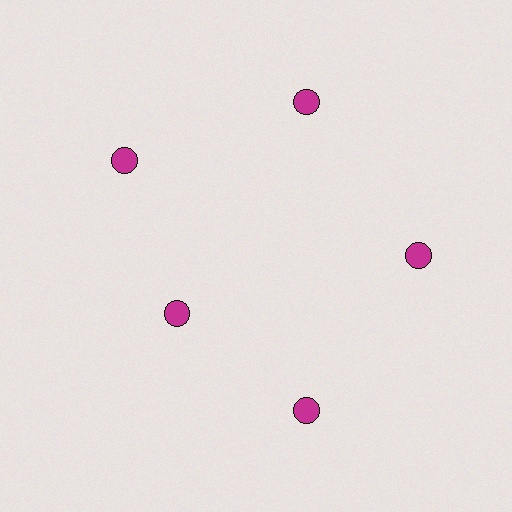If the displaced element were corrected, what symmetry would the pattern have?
It would have 5-fold rotational symmetry — the pattern would map onto itself every 72 degrees.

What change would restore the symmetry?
The symmetry would be restored by moving it outward, back onto the ring so that all 5 circles sit at equal angles and equal distance from the center.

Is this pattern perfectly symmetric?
No. The 5 magenta circles are arranged in a ring, but one element near the 8 o'clock position is pulled inward toward the center, breaking the 5-fold rotational symmetry.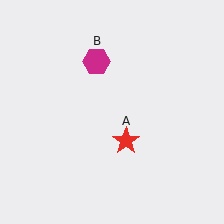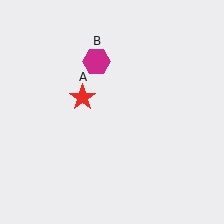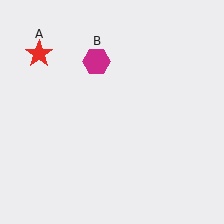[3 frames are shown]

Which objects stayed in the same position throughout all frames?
Magenta hexagon (object B) remained stationary.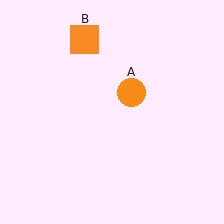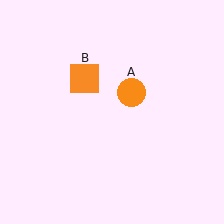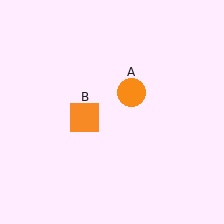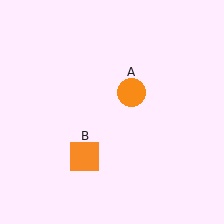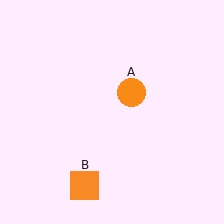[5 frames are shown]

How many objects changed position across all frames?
1 object changed position: orange square (object B).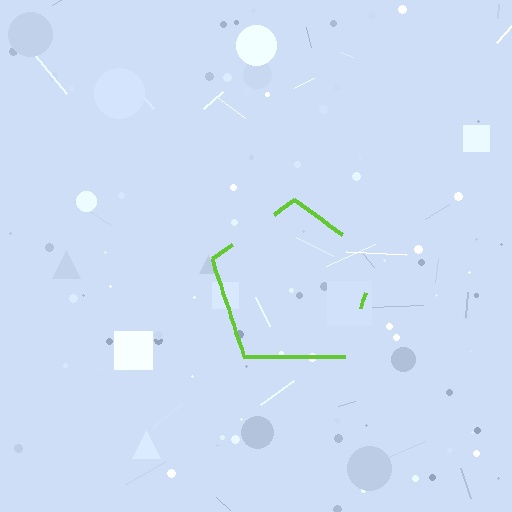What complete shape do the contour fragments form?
The contour fragments form a pentagon.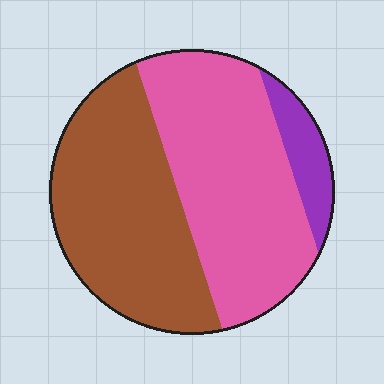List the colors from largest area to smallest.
From largest to smallest: pink, brown, purple.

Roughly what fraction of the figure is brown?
Brown takes up between a third and a half of the figure.